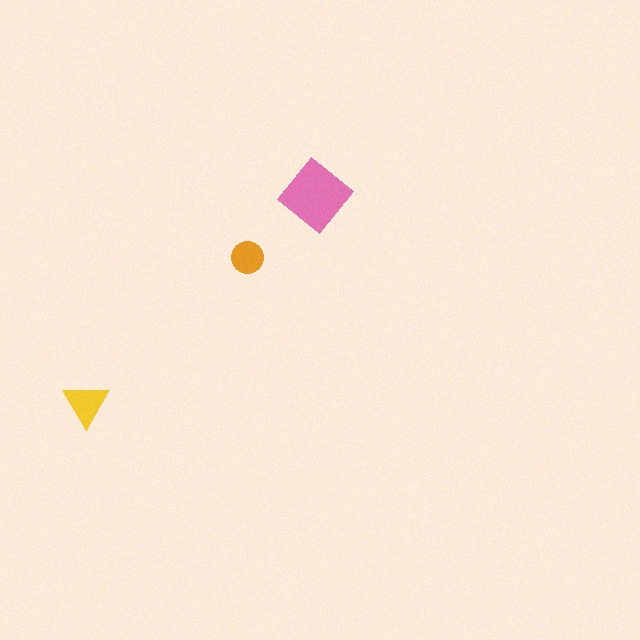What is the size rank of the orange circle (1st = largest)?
3rd.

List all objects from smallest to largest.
The orange circle, the yellow triangle, the pink diamond.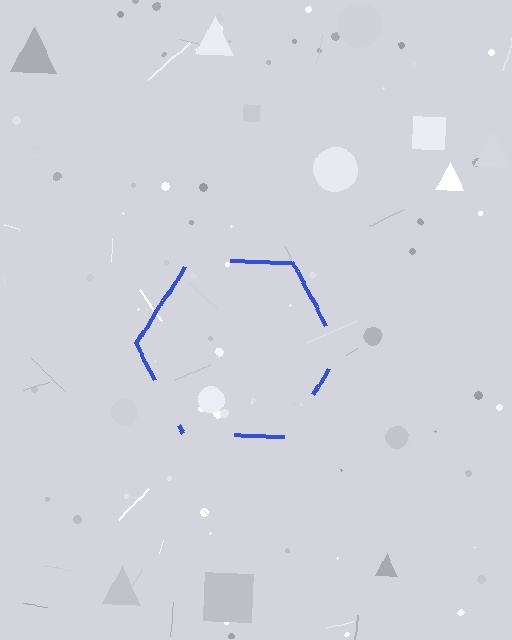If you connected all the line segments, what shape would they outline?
They would outline a hexagon.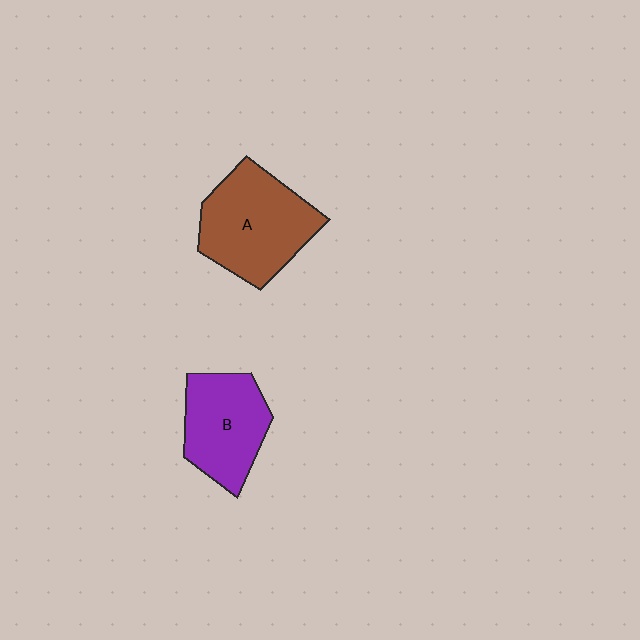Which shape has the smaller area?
Shape B (purple).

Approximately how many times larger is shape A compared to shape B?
Approximately 1.3 times.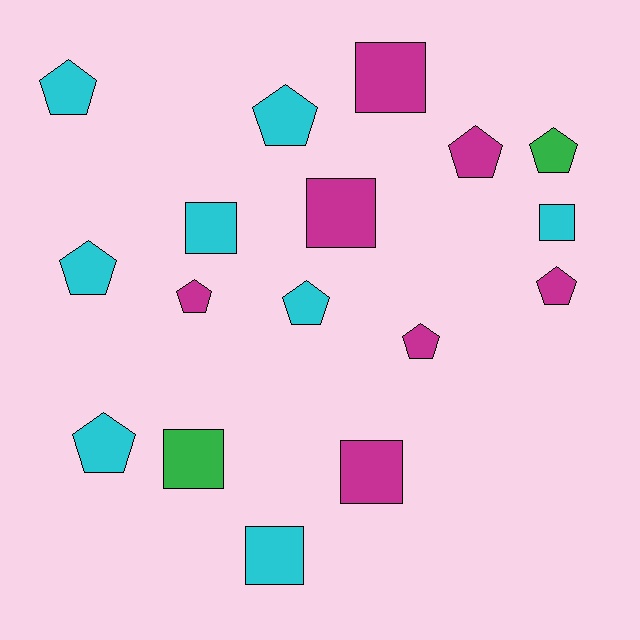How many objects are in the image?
There are 17 objects.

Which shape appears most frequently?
Pentagon, with 10 objects.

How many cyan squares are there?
There are 3 cyan squares.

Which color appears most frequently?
Cyan, with 8 objects.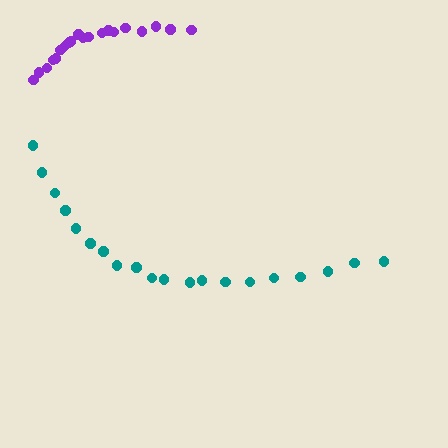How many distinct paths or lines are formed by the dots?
There are 2 distinct paths.